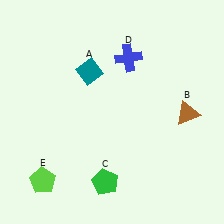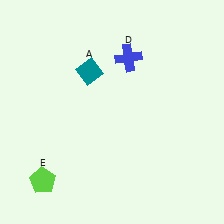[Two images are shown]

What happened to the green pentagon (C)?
The green pentagon (C) was removed in Image 2. It was in the bottom-left area of Image 1.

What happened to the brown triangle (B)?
The brown triangle (B) was removed in Image 2. It was in the bottom-right area of Image 1.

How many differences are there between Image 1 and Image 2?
There are 2 differences between the two images.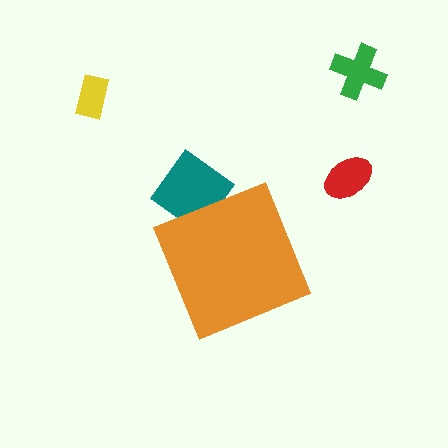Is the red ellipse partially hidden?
No, the red ellipse is fully visible.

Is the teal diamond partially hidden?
Yes, the teal diamond is partially hidden behind the orange diamond.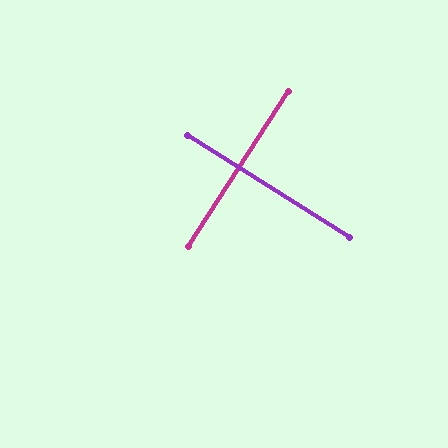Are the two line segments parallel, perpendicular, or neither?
Perpendicular — they meet at approximately 89°.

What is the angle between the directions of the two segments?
Approximately 89 degrees.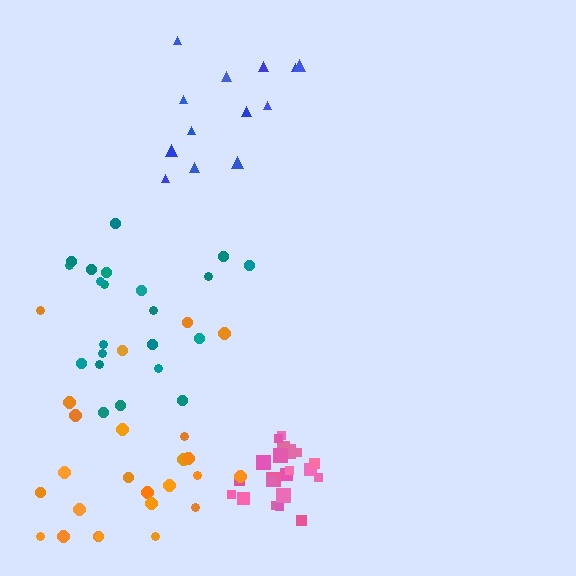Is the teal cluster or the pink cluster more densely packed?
Pink.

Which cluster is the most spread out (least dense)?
Blue.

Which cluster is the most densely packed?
Pink.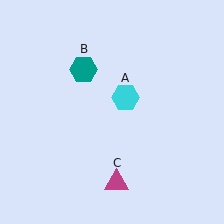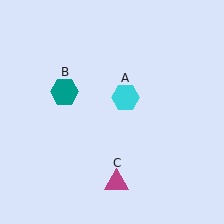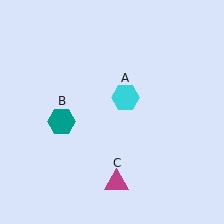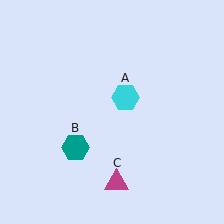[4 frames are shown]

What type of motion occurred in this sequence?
The teal hexagon (object B) rotated counterclockwise around the center of the scene.